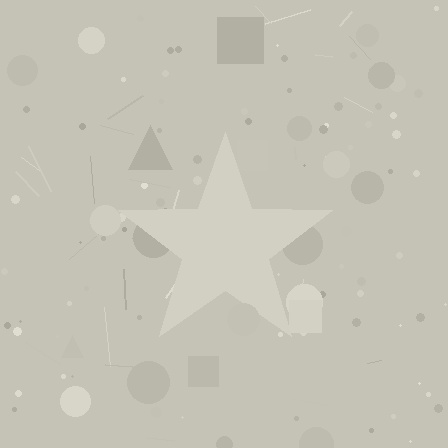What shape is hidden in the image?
A star is hidden in the image.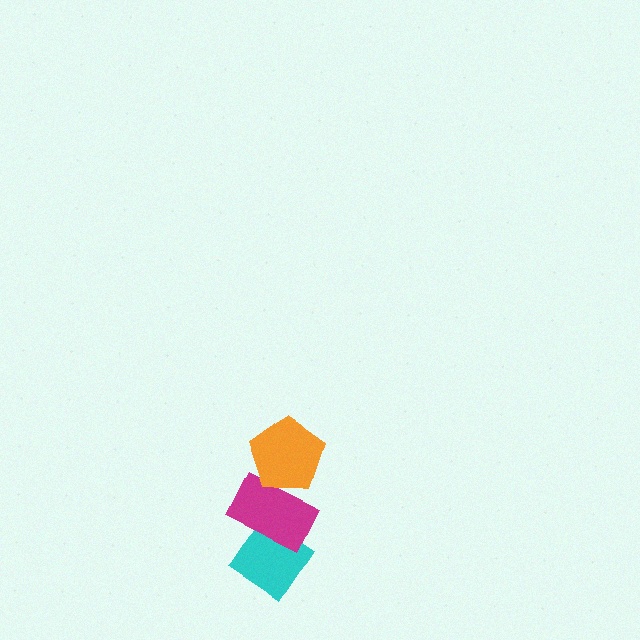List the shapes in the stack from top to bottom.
From top to bottom: the orange pentagon, the magenta rectangle, the cyan diamond.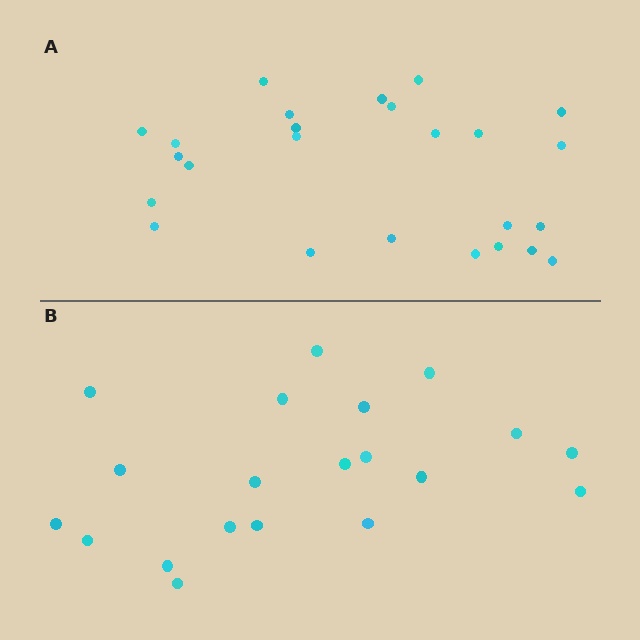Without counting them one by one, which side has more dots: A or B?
Region A (the top region) has more dots.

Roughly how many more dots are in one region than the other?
Region A has about 5 more dots than region B.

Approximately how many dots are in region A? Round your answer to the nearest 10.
About 20 dots. (The exact count is 25, which rounds to 20.)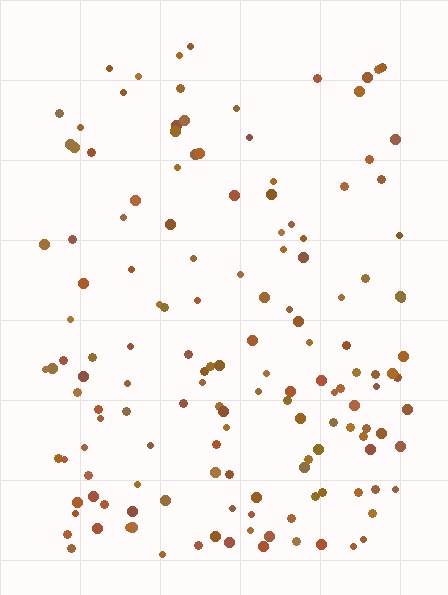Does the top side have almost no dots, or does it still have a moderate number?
Still a moderate number, just noticeably fewer than the bottom.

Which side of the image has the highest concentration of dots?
The bottom.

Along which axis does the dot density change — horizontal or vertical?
Vertical.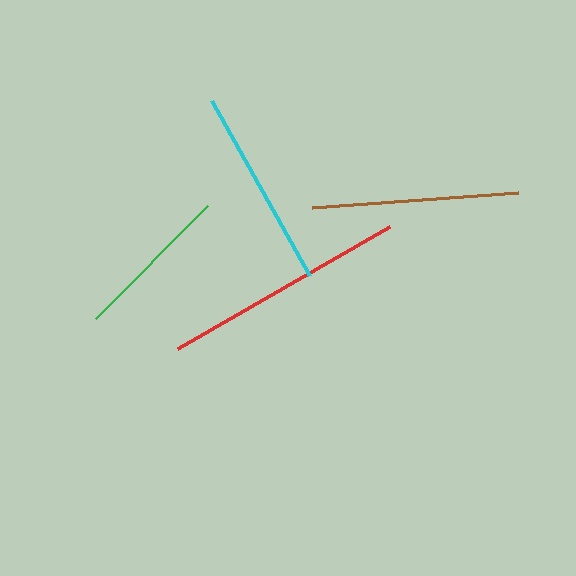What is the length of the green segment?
The green segment is approximately 159 pixels long.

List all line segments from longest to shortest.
From longest to shortest: red, brown, cyan, green.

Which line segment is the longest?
The red line is the longest at approximately 244 pixels.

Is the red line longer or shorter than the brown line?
The red line is longer than the brown line.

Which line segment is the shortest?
The green line is the shortest at approximately 159 pixels.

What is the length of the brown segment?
The brown segment is approximately 206 pixels long.